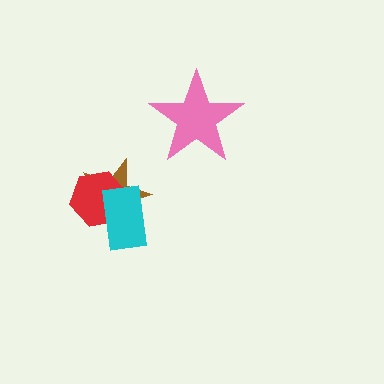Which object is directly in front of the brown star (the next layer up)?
The red hexagon is directly in front of the brown star.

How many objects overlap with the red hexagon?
2 objects overlap with the red hexagon.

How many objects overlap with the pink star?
0 objects overlap with the pink star.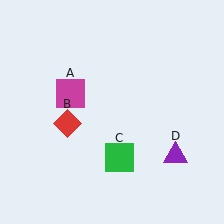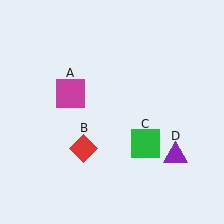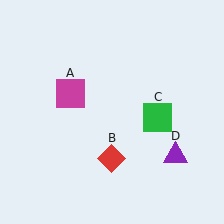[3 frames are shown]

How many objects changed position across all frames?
2 objects changed position: red diamond (object B), green square (object C).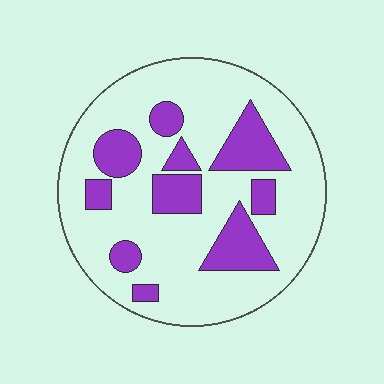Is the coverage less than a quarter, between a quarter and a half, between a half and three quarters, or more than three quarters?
Between a quarter and a half.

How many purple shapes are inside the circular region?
10.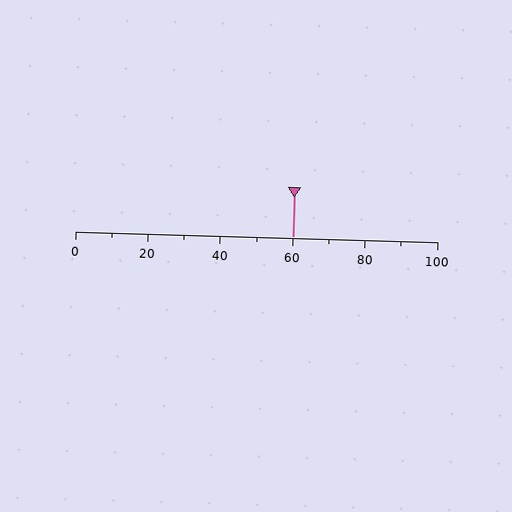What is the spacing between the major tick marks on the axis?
The major ticks are spaced 20 apart.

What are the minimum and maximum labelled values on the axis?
The axis runs from 0 to 100.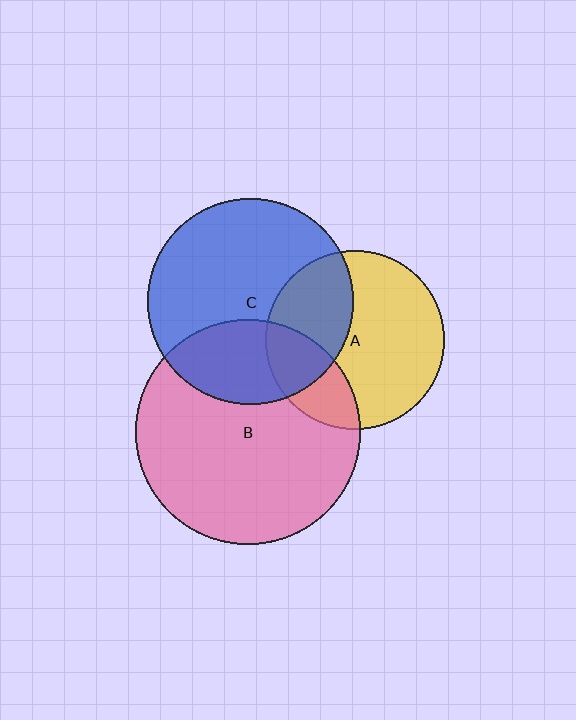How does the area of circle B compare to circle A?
Approximately 1.6 times.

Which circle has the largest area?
Circle B (pink).